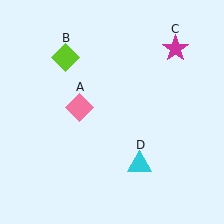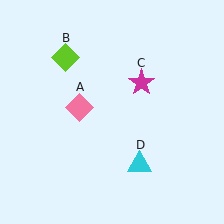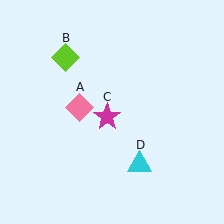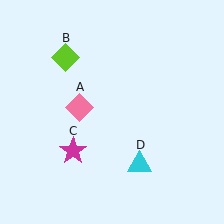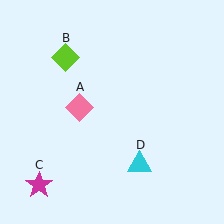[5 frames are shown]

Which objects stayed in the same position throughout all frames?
Pink diamond (object A) and lime diamond (object B) and cyan triangle (object D) remained stationary.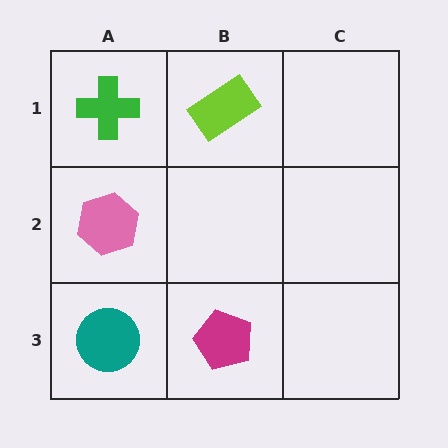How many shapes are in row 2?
1 shape.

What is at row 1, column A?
A green cross.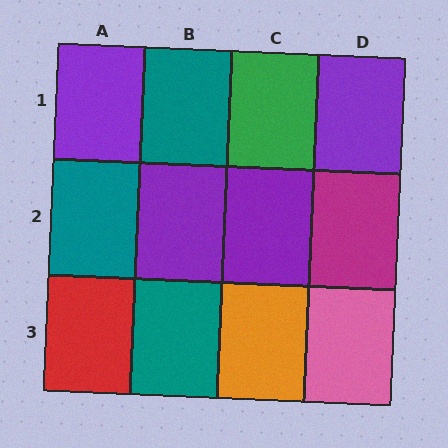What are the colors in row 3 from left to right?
Red, teal, orange, pink.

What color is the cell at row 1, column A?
Purple.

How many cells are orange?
1 cell is orange.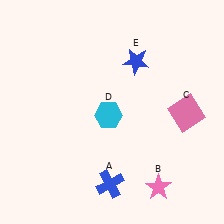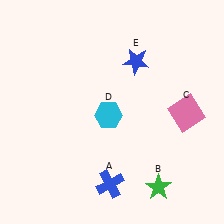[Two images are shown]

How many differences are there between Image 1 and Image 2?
There is 1 difference between the two images.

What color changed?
The star (B) changed from pink in Image 1 to green in Image 2.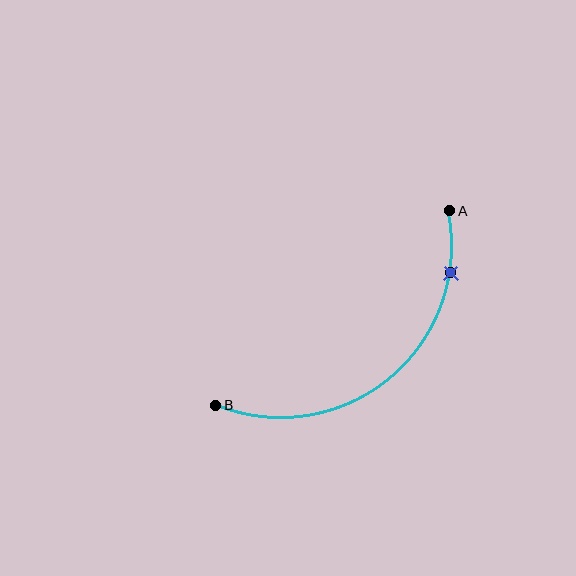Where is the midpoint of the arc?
The arc midpoint is the point on the curve farthest from the straight line joining A and B. It sits below and to the right of that line.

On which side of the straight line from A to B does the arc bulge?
The arc bulges below and to the right of the straight line connecting A and B.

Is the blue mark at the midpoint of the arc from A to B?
No. The blue mark lies on the arc but is closer to endpoint A. The arc midpoint would be at the point on the curve equidistant along the arc from both A and B.